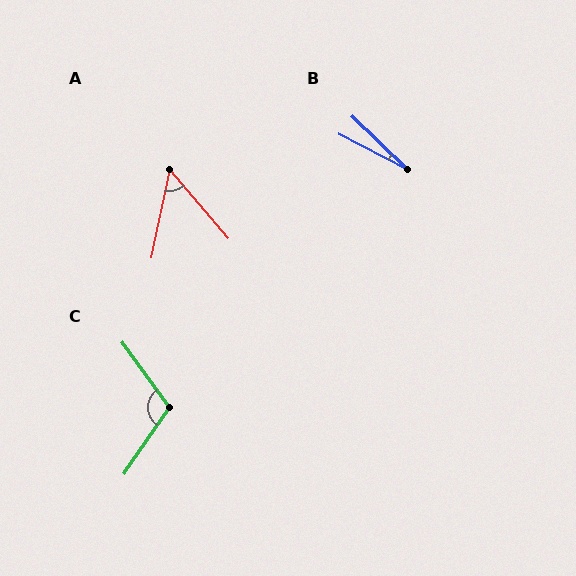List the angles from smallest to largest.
B (17°), A (53°), C (109°).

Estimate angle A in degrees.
Approximately 53 degrees.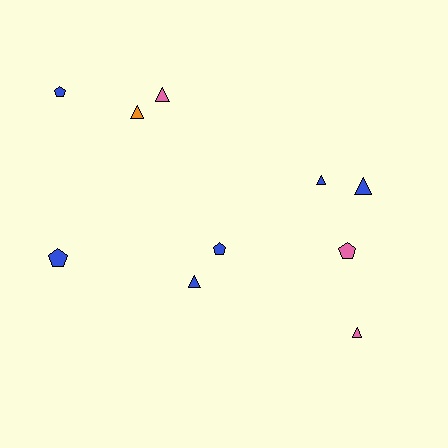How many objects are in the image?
There are 10 objects.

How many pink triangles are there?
There are 2 pink triangles.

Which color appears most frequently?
Blue, with 6 objects.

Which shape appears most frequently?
Triangle, with 6 objects.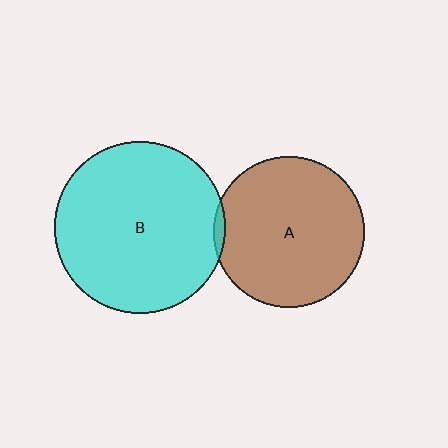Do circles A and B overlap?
Yes.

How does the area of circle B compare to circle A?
Approximately 1.3 times.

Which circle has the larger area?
Circle B (cyan).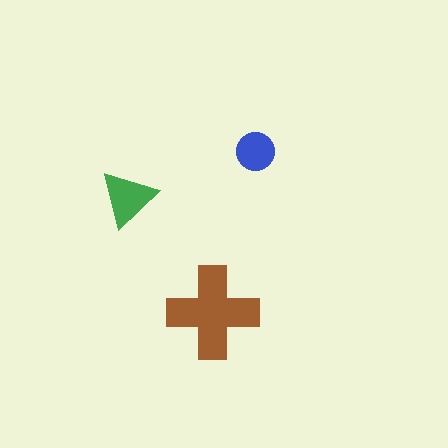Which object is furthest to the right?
The blue circle is rightmost.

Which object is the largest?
The brown cross.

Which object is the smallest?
The blue circle.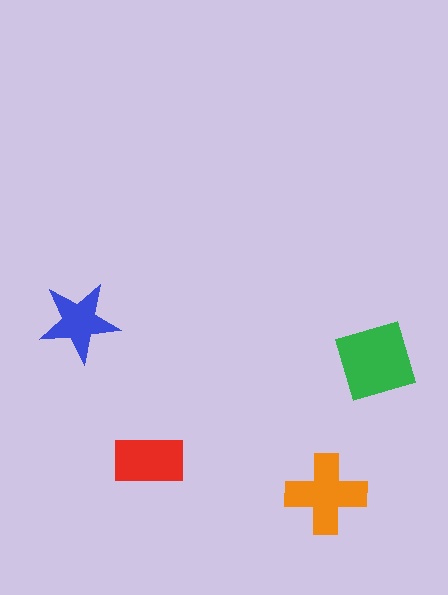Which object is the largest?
The green diamond.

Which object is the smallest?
The blue star.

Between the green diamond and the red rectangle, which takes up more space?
The green diamond.